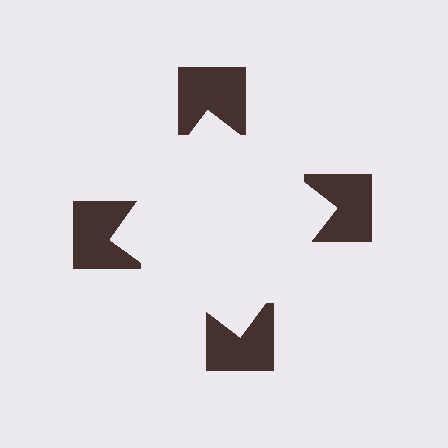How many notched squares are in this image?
There are 4 — one at each vertex of the illusory square.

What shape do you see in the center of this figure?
An illusory square — its edges are inferred from the aligned wedge cuts in the notched squares, not physically drawn.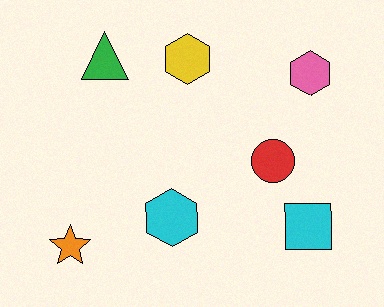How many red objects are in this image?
There is 1 red object.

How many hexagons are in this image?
There are 3 hexagons.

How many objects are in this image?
There are 7 objects.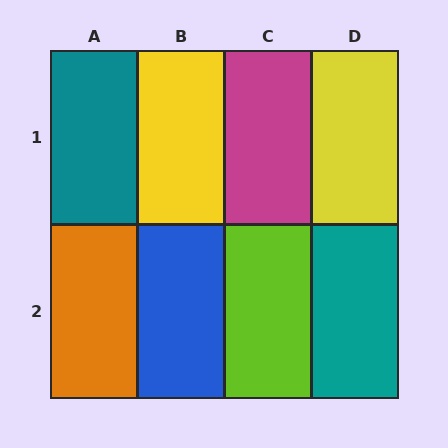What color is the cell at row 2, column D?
Teal.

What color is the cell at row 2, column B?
Blue.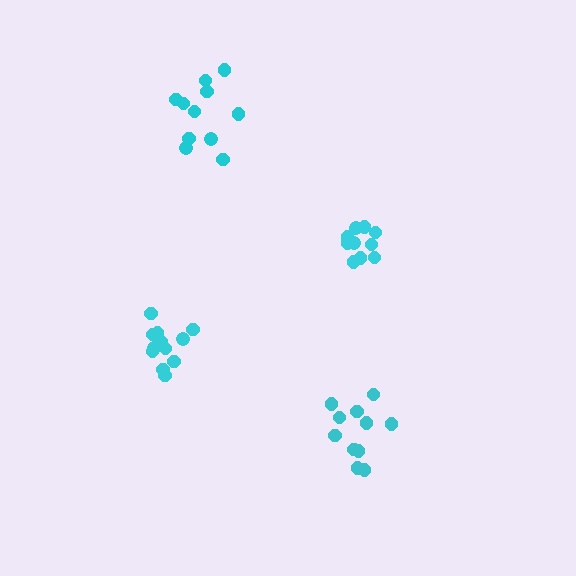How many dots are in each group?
Group 1: 11 dots, Group 2: 12 dots, Group 3: 11 dots, Group 4: 11 dots (45 total).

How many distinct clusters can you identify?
There are 4 distinct clusters.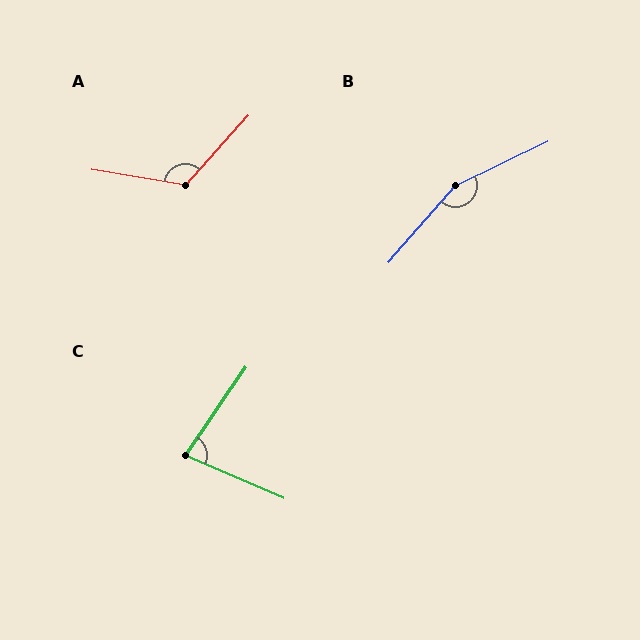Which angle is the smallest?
C, at approximately 79 degrees.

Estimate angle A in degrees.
Approximately 123 degrees.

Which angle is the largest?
B, at approximately 157 degrees.